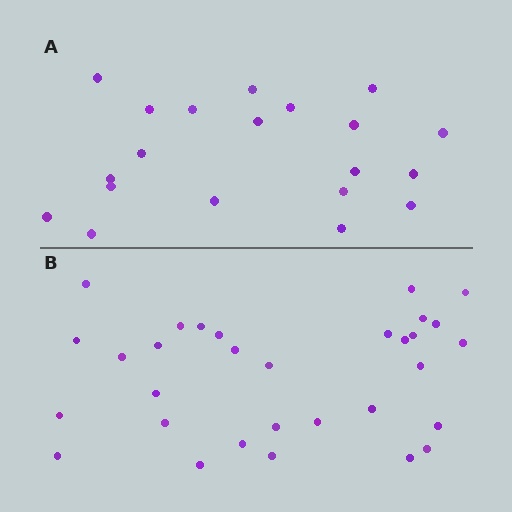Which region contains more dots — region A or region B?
Region B (the bottom region) has more dots.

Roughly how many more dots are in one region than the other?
Region B has roughly 12 or so more dots than region A.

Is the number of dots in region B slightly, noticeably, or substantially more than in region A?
Region B has substantially more. The ratio is roughly 1.6 to 1.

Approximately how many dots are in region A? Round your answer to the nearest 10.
About 20 dots.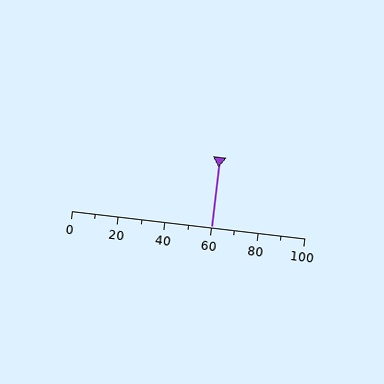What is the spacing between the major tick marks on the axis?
The major ticks are spaced 20 apart.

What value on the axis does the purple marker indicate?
The marker indicates approximately 60.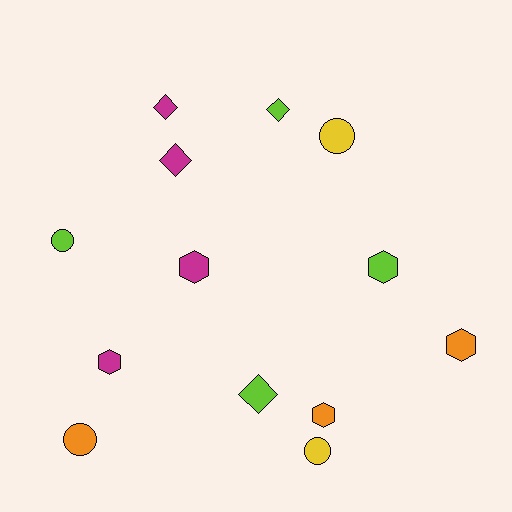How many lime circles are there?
There is 1 lime circle.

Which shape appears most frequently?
Hexagon, with 5 objects.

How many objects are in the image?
There are 13 objects.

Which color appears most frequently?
Lime, with 4 objects.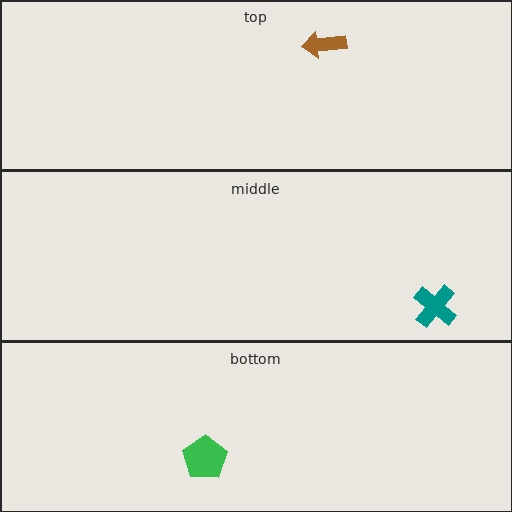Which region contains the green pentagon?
The bottom region.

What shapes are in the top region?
The brown arrow.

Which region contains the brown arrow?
The top region.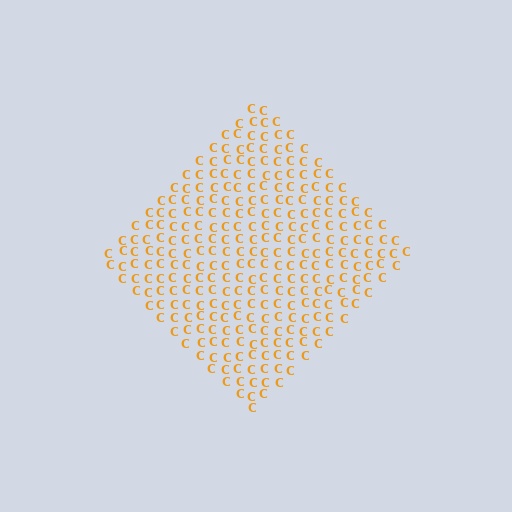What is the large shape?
The large shape is a diamond.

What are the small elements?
The small elements are letter C's.